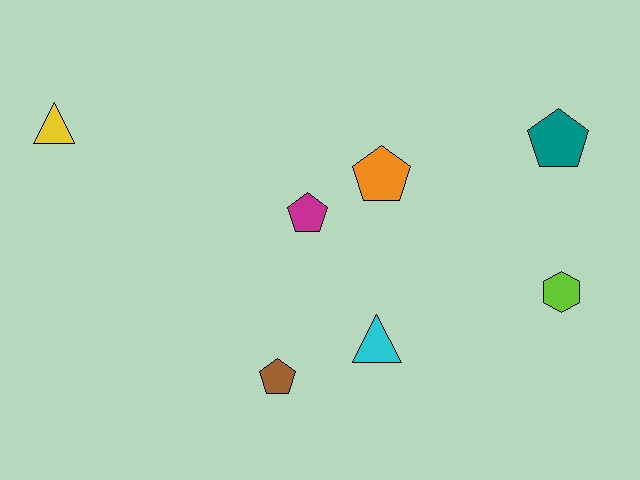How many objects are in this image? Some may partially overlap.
There are 7 objects.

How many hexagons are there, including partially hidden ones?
There is 1 hexagon.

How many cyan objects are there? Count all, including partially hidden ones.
There is 1 cyan object.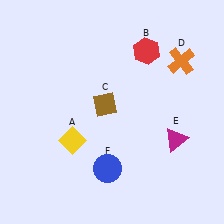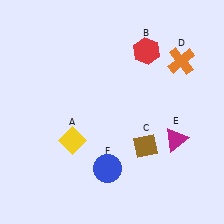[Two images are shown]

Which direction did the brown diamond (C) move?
The brown diamond (C) moved down.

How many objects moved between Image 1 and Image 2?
1 object moved between the two images.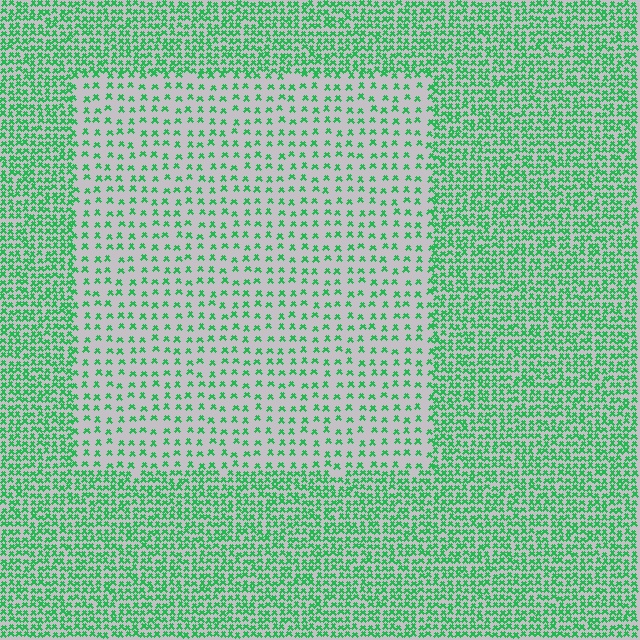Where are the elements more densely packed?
The elements are more densely packed outside the rectangle boundary.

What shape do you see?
I see a rectangle.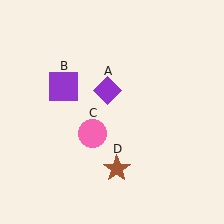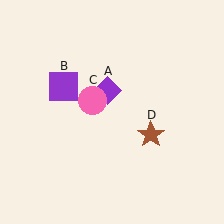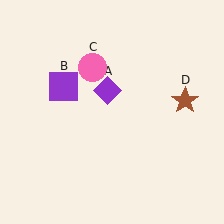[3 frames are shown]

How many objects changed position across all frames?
2 objects changed position: pink circle (object C), brown star (object D).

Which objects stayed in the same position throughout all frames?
Purple diamond (object A) and purple square (object B) remained stationary.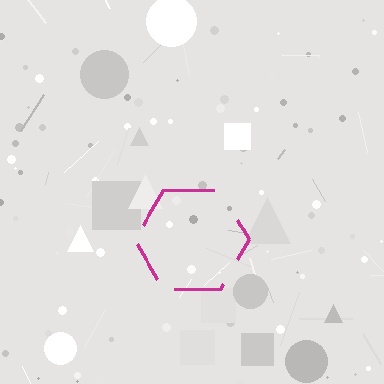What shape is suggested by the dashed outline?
The dashed outline suggests a hexagon.